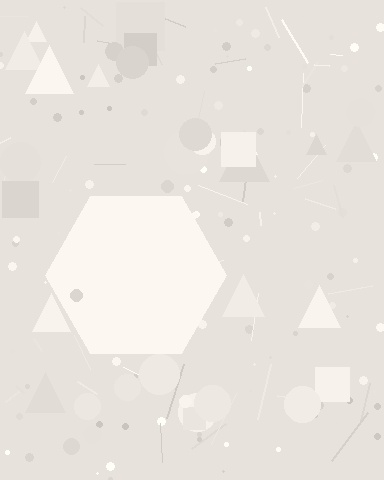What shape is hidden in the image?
A hexagon is hidden in the image.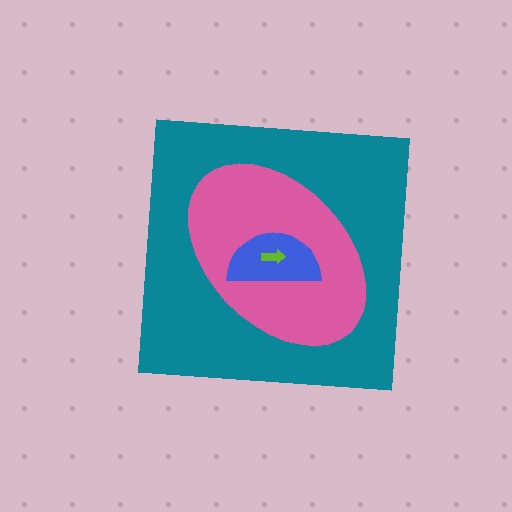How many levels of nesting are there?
4.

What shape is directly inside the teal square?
The pink ellipse.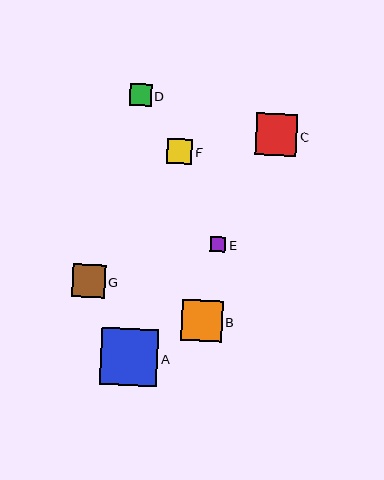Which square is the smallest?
Square E is the smallest with a size of approximately 16 pixels.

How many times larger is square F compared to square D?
Square F is approximately 1.1 times the size of square D.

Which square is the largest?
Square A is the largest with a size of approximately 57 pixels.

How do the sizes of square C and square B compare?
Square C and square B are approximately the same size.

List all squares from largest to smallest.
From largest to smallest: A, C, B, G, F, D, E.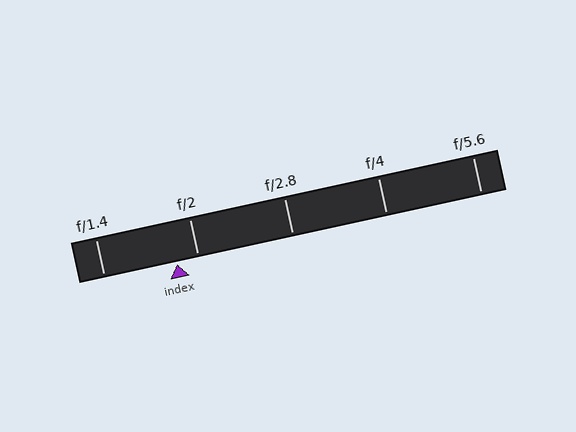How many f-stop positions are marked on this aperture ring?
There are 5 f-stop positions marked.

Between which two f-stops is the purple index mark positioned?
The index mark is between f/1.4 and f/2.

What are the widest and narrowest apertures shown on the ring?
The widest aperture shown is f/1.4 and the narrowest is f/5.6.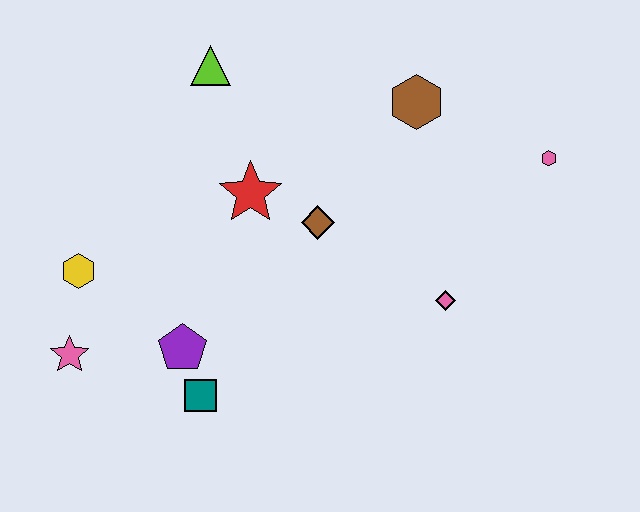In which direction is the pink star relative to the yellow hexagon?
The pink star is below the yellow hexagon.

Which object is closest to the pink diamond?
The brown diamond is closest to the pink diamond.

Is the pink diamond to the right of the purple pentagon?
Yes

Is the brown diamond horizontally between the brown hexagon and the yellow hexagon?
Yes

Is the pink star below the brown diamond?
Yes